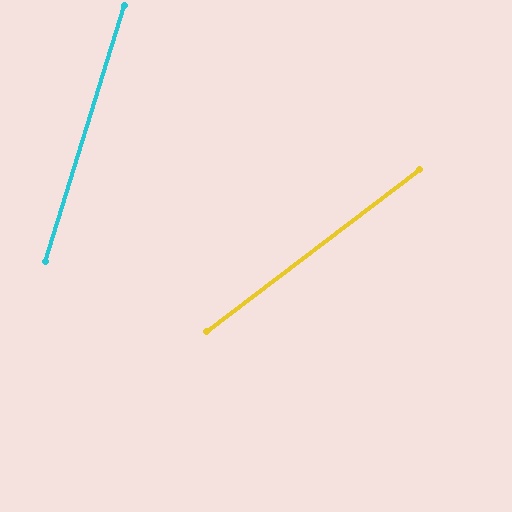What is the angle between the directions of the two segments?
Approximately 36 degrees.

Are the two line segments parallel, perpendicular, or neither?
Neither parallel nor perpendicular — they differ by about 36°.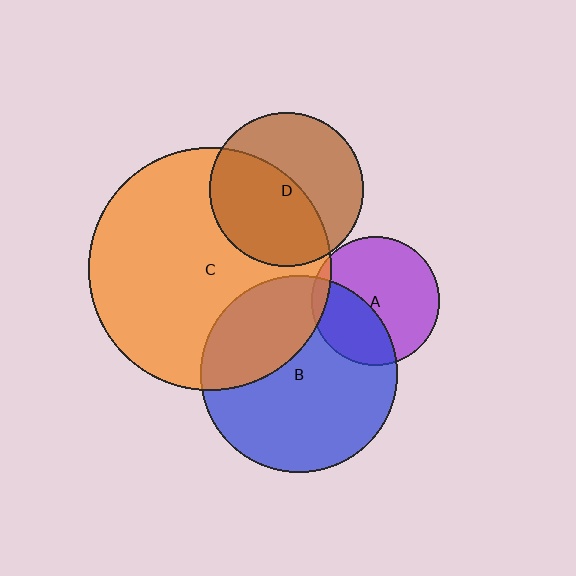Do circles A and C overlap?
Yes.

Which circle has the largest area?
Circle C (orange).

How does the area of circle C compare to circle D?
Approximately 2.5 times.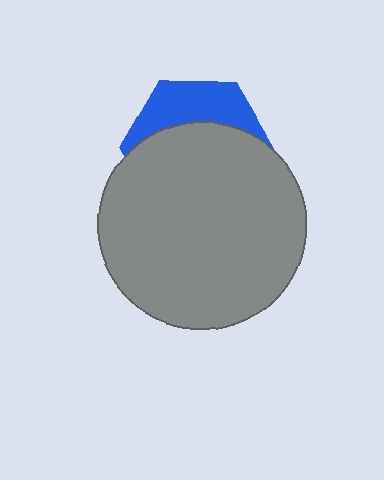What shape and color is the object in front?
The object in front is a gray circle.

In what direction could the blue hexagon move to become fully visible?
The blue hexagon could move up. That would shift it out from behind the gray circle entirely.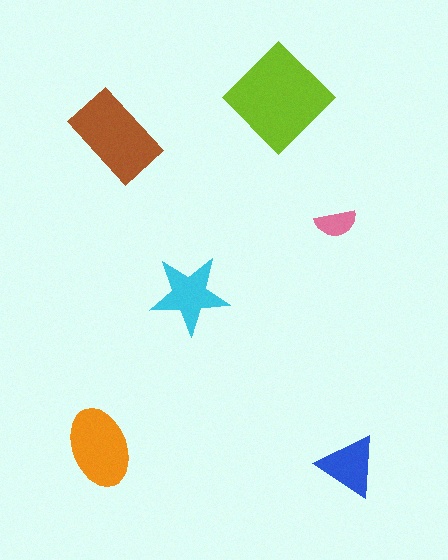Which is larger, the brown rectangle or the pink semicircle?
The brown rectangle.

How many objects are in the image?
There are 6 objects in the image.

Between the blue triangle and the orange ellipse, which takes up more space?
The orange ellipse.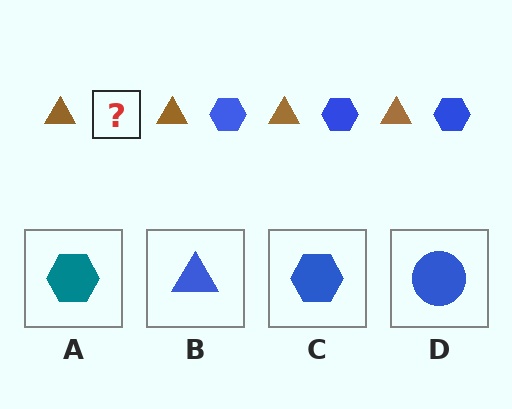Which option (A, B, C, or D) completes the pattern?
C.